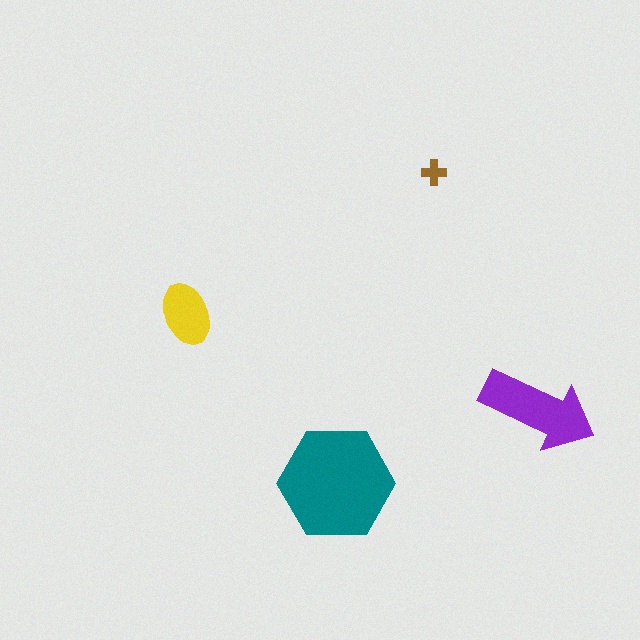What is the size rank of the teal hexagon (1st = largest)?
1st.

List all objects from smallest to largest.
The brown cross, the yellow ellipse, the purple arrow, the teal hexagon.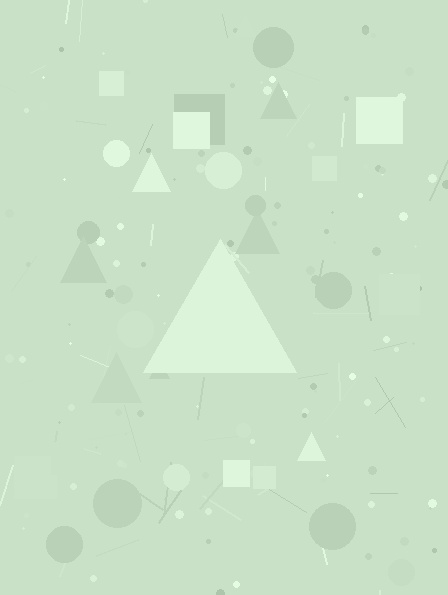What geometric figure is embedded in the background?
A triangle is embedded in the background.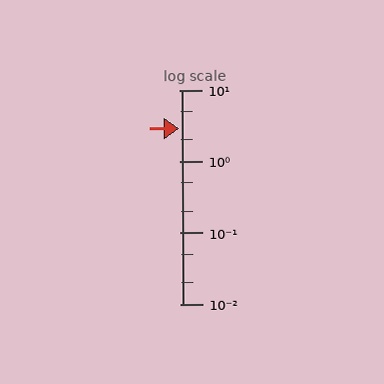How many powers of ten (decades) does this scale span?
The scale spans 3 decades, from 0.01 to 10.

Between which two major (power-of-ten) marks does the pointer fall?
The pointer is between 1 and 10.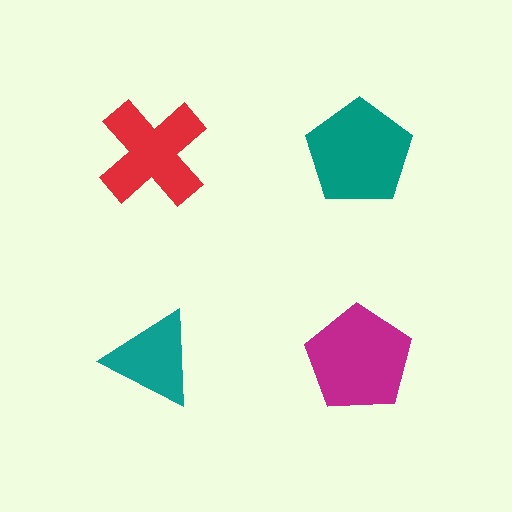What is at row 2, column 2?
A magenta pentagon.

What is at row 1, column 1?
A red cross.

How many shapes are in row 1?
2 shapes.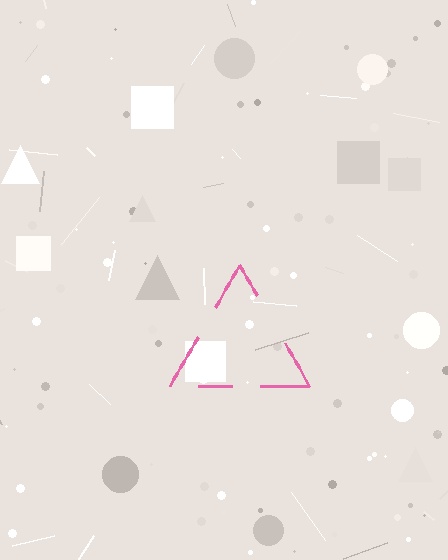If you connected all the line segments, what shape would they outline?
They would outline a triangle.